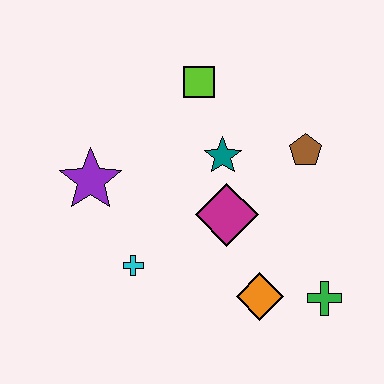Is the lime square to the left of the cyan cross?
No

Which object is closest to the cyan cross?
The purple star is closest to the cyan cross.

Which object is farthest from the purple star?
The green cross is farthest from the purple star.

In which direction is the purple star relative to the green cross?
The purple star is to the left of the green cross.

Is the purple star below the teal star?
Yes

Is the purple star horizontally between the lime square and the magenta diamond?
No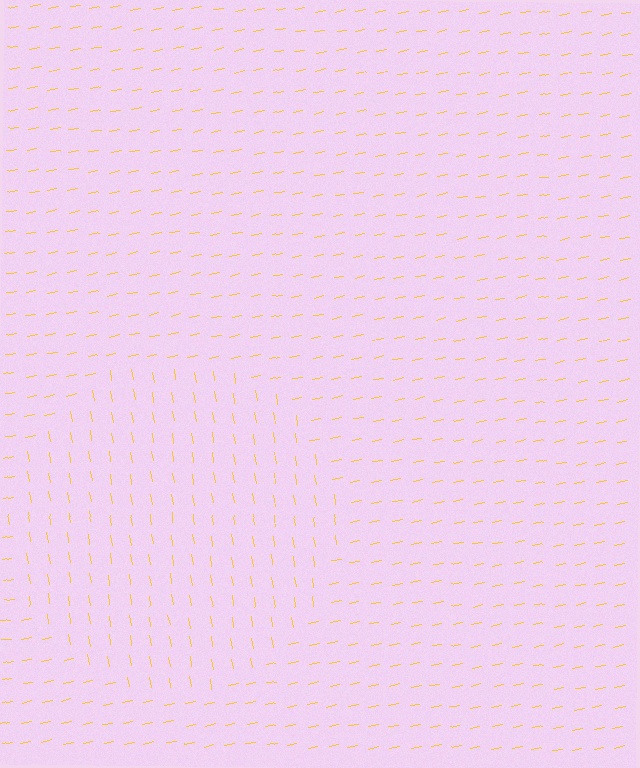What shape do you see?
I see a circle.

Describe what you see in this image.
The image is filled with small yellow line segments. A circle region in the image has lines oriented differently from the surrounding lines, creating a visible texture boundary.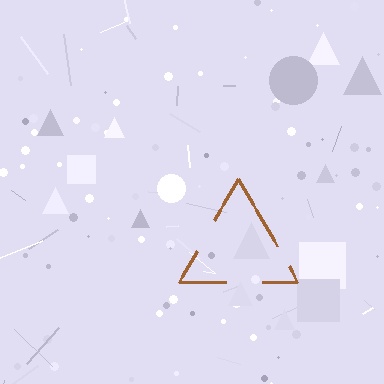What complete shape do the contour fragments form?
The contour fragments form a triangle.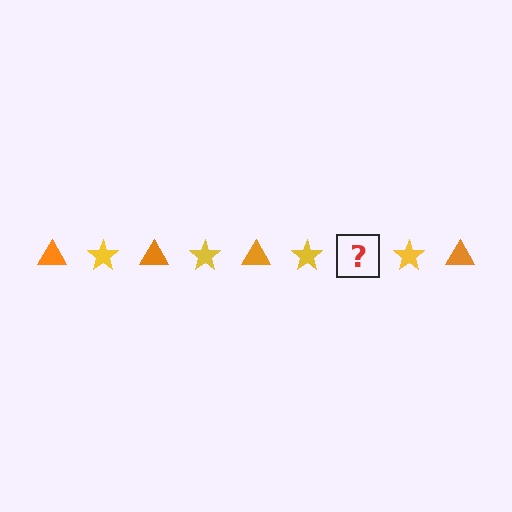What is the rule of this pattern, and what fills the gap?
The rule is that the pattern alternates between orange triangle and yellow star. The gap should be filled with an orange triangle.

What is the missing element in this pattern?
The missing element is an orange triangle.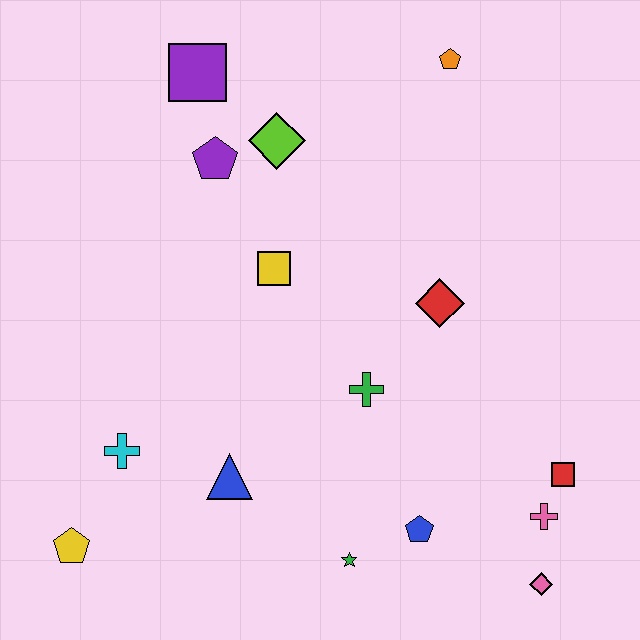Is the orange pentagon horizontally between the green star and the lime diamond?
No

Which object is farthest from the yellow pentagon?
The orange pentagon is farthest from the yellow pentagon.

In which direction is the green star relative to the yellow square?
The green star is below the yellow square.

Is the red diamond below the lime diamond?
Yes